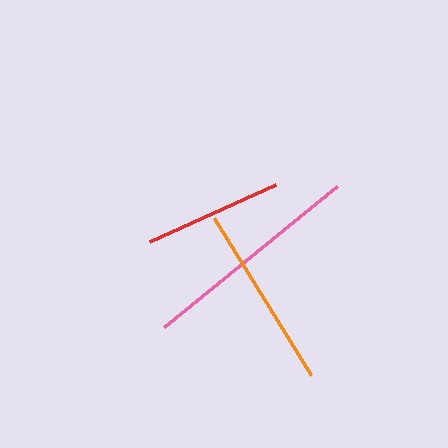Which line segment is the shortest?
The red line is the shortest at approximately 137 pixels.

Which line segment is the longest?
The pink line is the longest at approximately 223 pixels.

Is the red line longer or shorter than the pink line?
The pink line is longer than the red line.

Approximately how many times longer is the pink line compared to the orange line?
The pink line is approximately 1.2 times the length of the orange line.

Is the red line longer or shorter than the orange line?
The orange line is longer than the red line.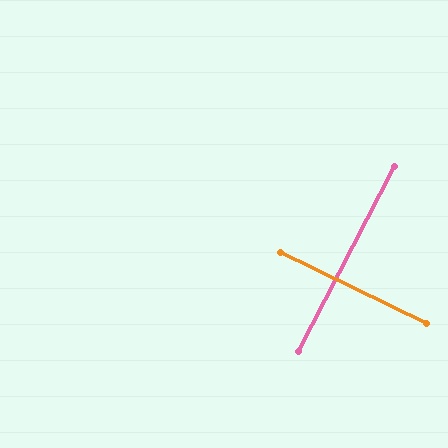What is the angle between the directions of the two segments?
Approximately 89 degrees.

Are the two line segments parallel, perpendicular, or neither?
Perpendicular — they meet at approximately 89°.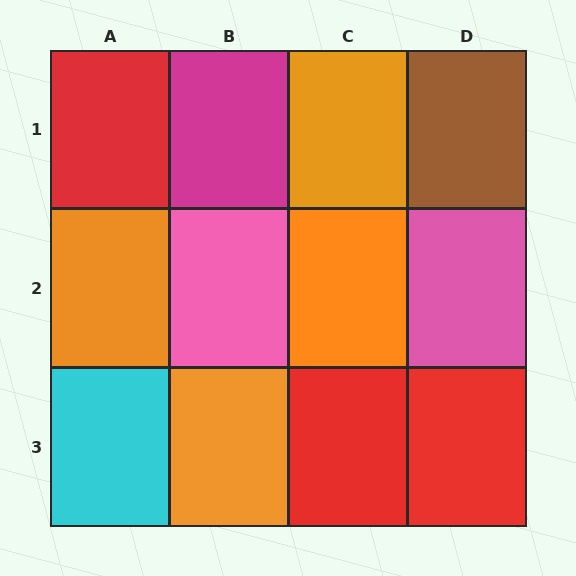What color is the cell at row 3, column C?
Red.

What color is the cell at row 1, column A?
Red.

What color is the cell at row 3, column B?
Orange.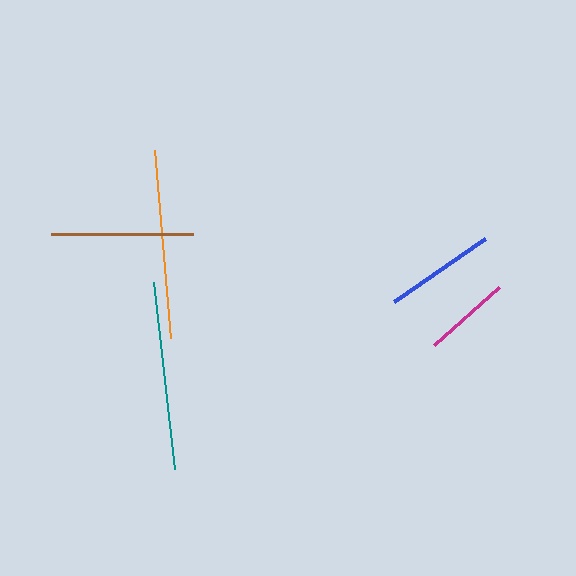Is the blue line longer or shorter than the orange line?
The orange line is longer than the blue line.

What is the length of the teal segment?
The teal segment is approximately 189 pixels long.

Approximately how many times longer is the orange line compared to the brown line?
The orange line is approximately 1.3 times the length of the brown line.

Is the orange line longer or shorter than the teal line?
The orange line is longer than the teal line.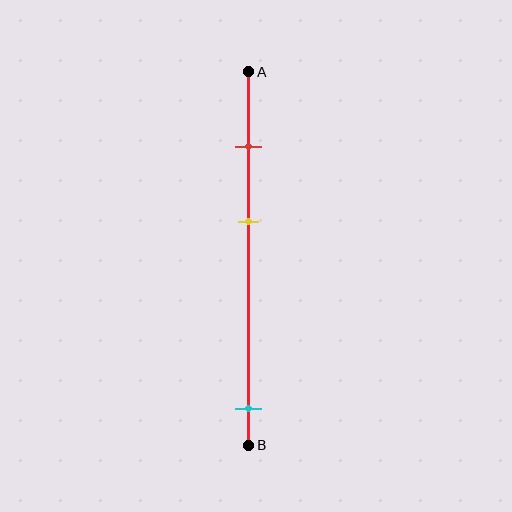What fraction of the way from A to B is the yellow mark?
The yellow mark is approximately 40% (0.4) of the way from A to B.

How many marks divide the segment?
There are 3 marks dividing the segment.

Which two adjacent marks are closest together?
The red and yellow marks are the closest adjacent pair.